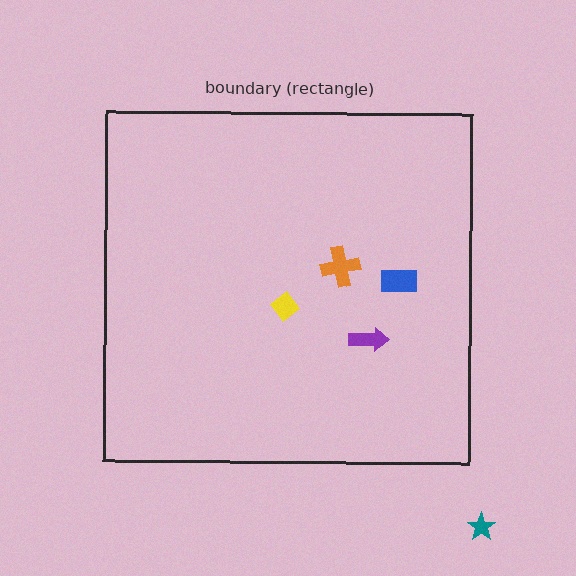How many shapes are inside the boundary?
4 inside, 1 outside.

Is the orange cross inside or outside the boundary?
Inside.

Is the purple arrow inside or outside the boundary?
Inside.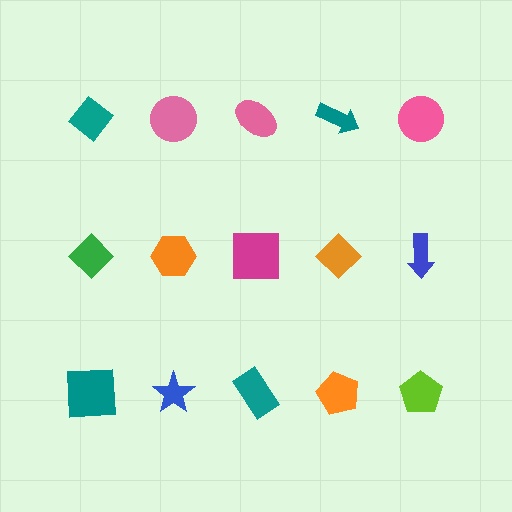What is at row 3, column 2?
A blue star.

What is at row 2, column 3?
A magenta square.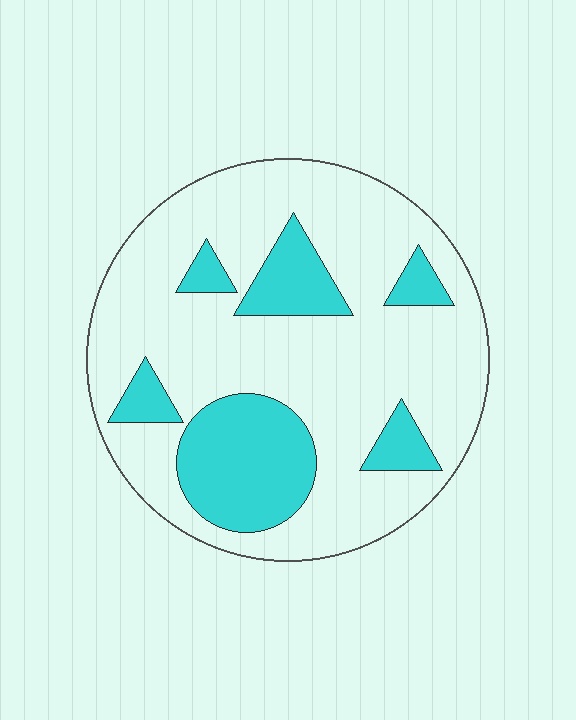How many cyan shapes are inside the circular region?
6.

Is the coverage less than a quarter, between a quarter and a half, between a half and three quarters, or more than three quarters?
Less than a quarter.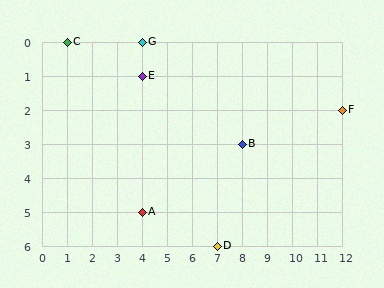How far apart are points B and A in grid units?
Points B and A are 4 columns and 2 rows apart (about 4.5 grid units diagonally).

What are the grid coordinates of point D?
Point D is at grid coordinates (7, 6).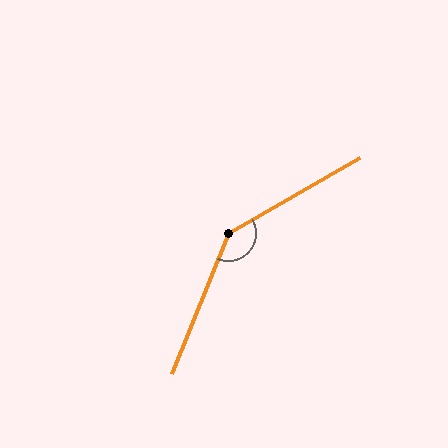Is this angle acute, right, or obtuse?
It is obtuse.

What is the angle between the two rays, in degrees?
Approximately 142 degrees.